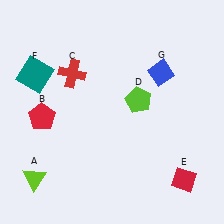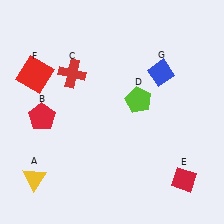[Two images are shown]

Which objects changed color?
A changed from lime to yellow. F changed from teal to red.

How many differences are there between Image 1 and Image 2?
There are 2 differences between the two images.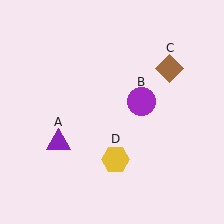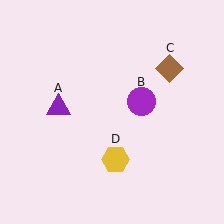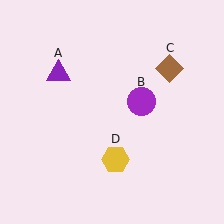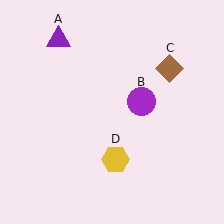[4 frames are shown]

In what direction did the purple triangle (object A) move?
The purple triangle (object A) moved up.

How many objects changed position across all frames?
1 object changed position: purple triangle (object A).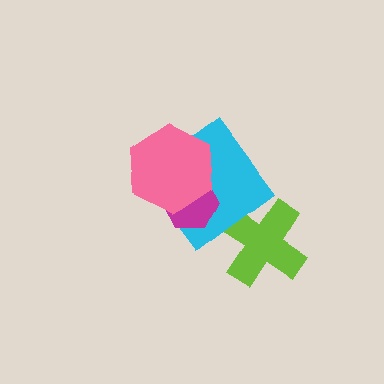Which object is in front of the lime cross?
The cyan diamond is in front of the lime cross.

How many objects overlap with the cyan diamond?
3 objects overlap with the cyan diamond.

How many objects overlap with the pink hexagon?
2 objects overlap with the pink hexagon.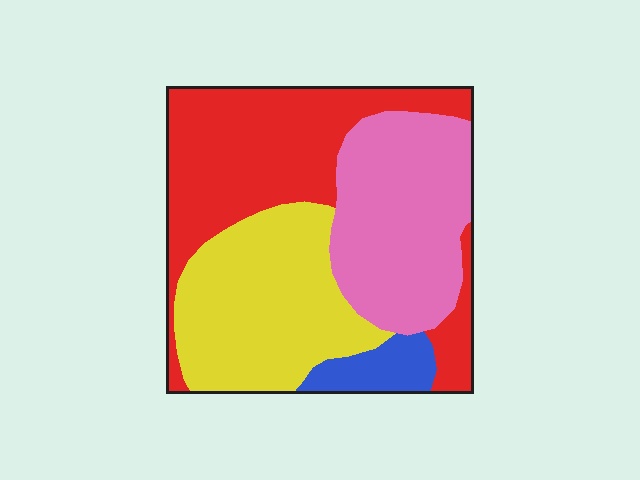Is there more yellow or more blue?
Yellow.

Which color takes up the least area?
Blue, at roughly 5%.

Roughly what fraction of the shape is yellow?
Yellow covers 29% of the shape.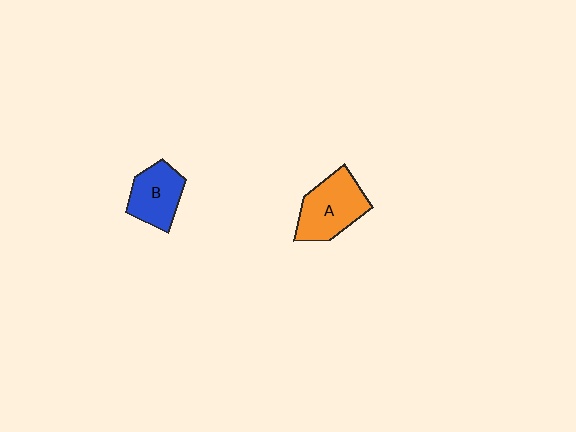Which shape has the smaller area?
Shape B (blue).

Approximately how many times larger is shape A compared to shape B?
Approximately 1.3 times.